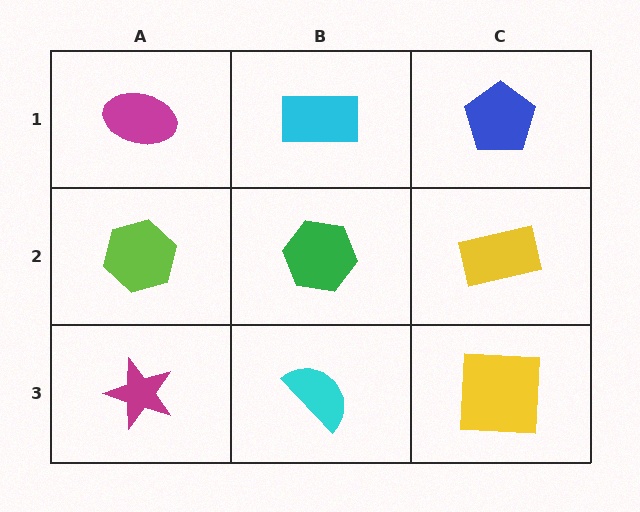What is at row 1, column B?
A cyan rectangle.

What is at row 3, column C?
A yellow square.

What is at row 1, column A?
A magenta ellipse.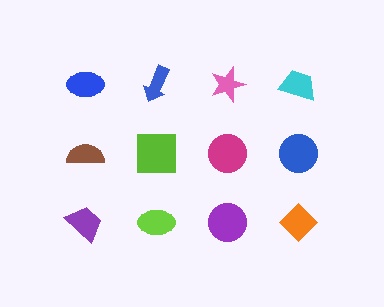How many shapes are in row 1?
4 shapes.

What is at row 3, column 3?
A purple circle.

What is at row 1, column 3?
A pink star.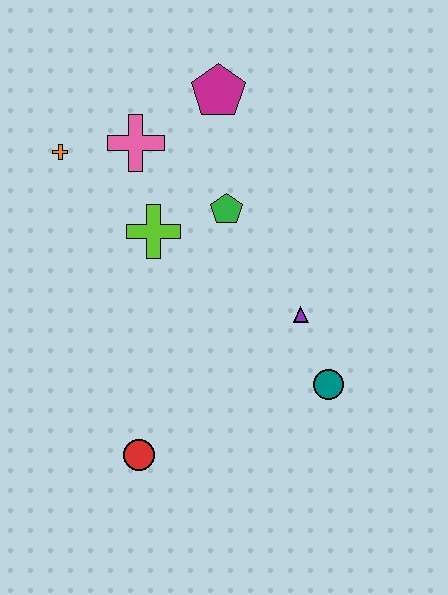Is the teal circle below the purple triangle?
Yes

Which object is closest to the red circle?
The teal circle is closest to the red circle.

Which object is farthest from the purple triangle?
The orange cross is farthest from the purple triangle.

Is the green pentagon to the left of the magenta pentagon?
No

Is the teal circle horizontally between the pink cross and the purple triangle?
No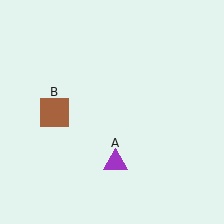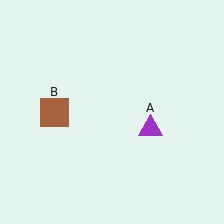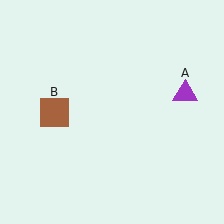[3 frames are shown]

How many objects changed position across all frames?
1 object changed position: purple triangle (object A).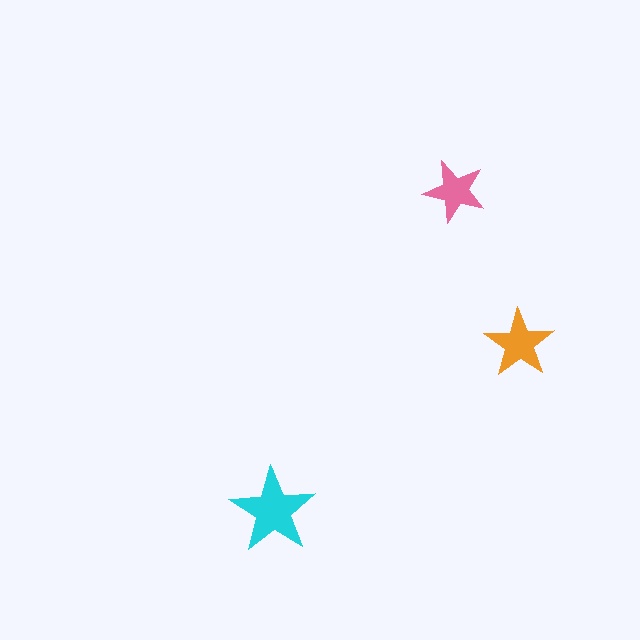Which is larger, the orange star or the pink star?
The orange one.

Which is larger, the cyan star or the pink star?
The cyan one.